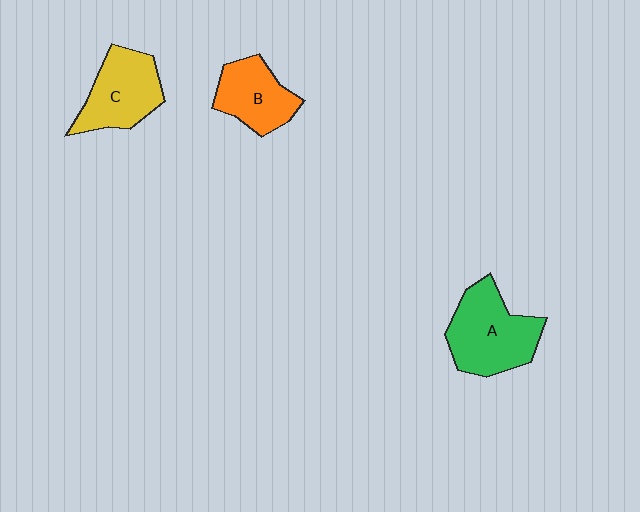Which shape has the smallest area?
Shape B (orange).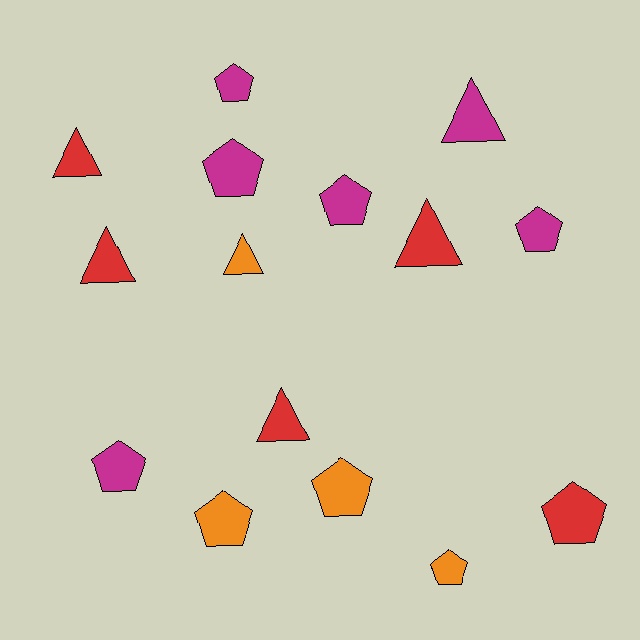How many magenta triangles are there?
There is 1 magenta triangle.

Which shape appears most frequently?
Pentagon, with 9 objects.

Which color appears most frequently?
Magenta, with 6 objects.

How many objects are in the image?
There are 15 objects.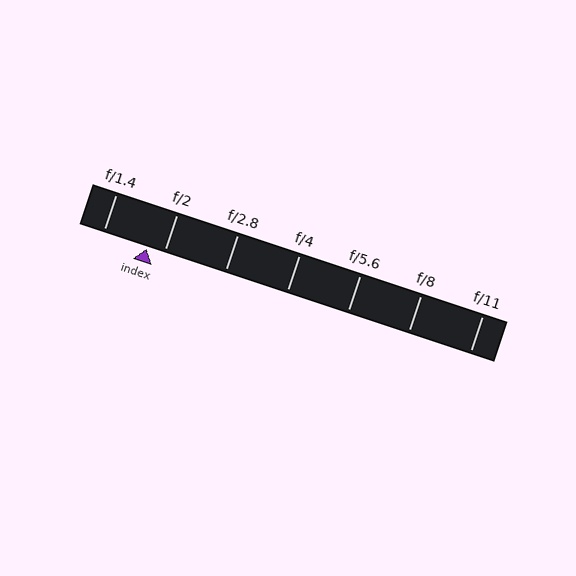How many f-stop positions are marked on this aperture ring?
There are 7 f-stop positions marked.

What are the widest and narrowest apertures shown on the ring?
The widest aperture shown is f/1.4 and the narrowest is f/11.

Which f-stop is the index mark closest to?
The index mark is closest to f/2.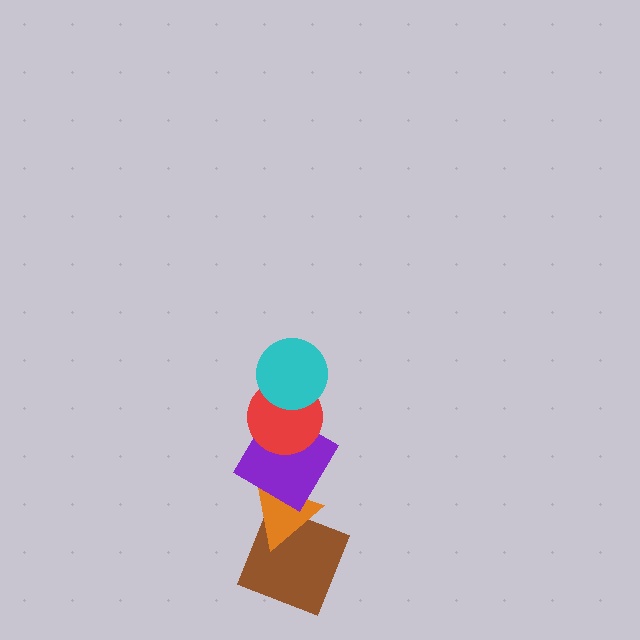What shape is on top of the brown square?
The orange triangle is on top of the brown square.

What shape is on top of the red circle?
The cyan circle is on top of the red circle.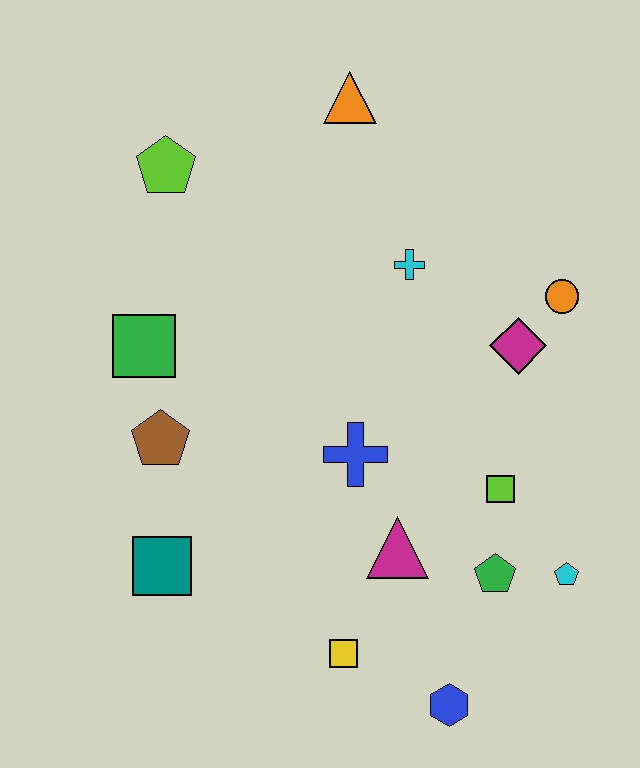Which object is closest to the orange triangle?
The cyan cross is closest to the orange triangle.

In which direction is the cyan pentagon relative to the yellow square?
The cyan pentagon is to the right of the yellow square.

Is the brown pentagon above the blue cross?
Yes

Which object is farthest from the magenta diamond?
The teal square is farthest from the magenta diamond.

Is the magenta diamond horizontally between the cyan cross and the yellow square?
No